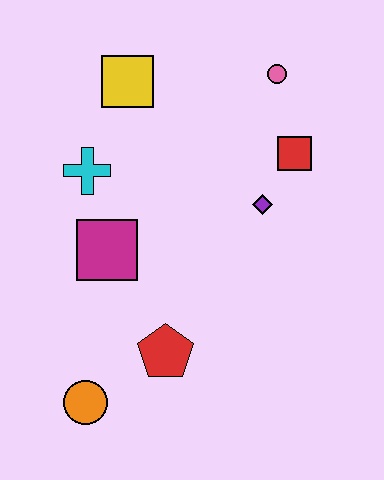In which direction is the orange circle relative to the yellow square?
The orange circle is below the yellow square.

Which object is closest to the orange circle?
The red pentagon is closest to the orange circle.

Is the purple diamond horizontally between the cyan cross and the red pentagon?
No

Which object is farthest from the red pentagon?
The pink circle is farthest from the red pentagon.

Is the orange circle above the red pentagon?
No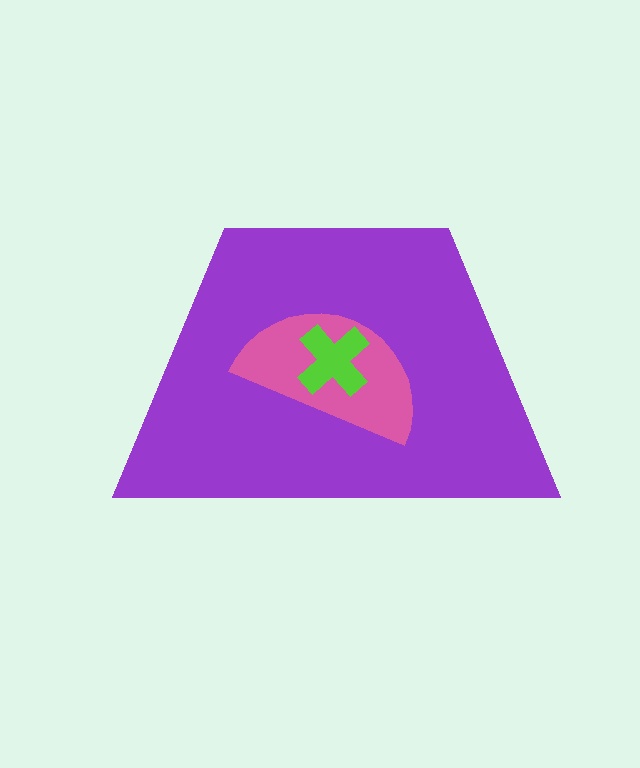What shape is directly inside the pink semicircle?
The lime cross.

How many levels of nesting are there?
3.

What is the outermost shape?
The purple trapezoid.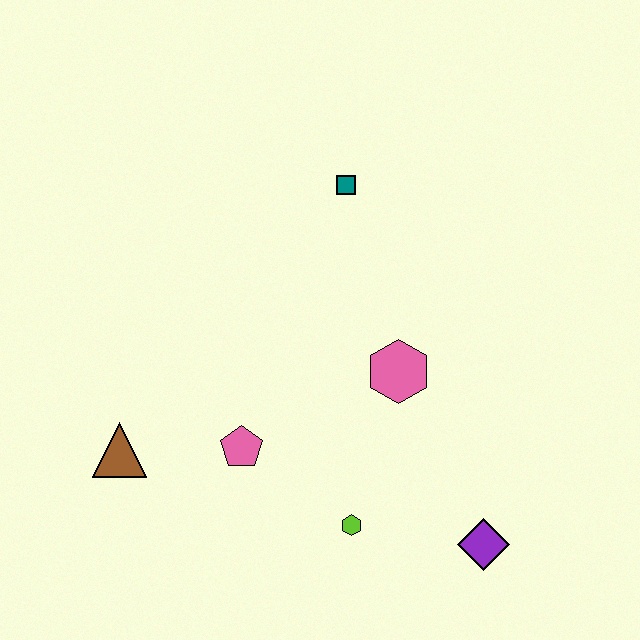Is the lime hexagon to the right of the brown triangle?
Yes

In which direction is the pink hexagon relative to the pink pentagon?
The pink hexagon is to the right of the pink pentagon.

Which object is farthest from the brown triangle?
The purple diamond is farthest from the brown triangle.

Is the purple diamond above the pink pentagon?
No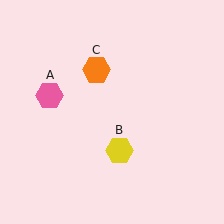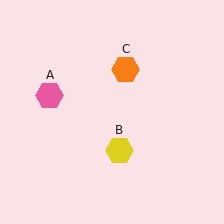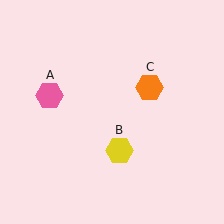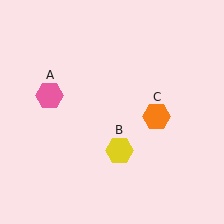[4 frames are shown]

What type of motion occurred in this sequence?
The orange hexagon (object C) rotated clockwise around the center of the scene.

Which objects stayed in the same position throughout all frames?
Pink hexagon (object A) and yellow hexagon (object B) remained stationary.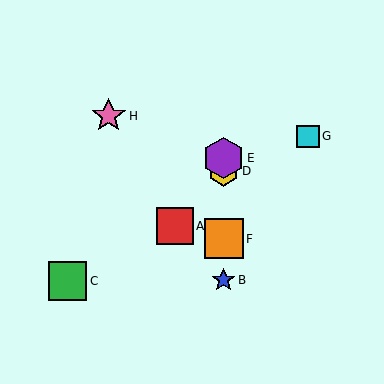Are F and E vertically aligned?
Yes, both are at x≈224.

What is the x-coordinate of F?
Object F is at x≈224.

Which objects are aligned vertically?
Objects B, D, E, F are aligned vertically.